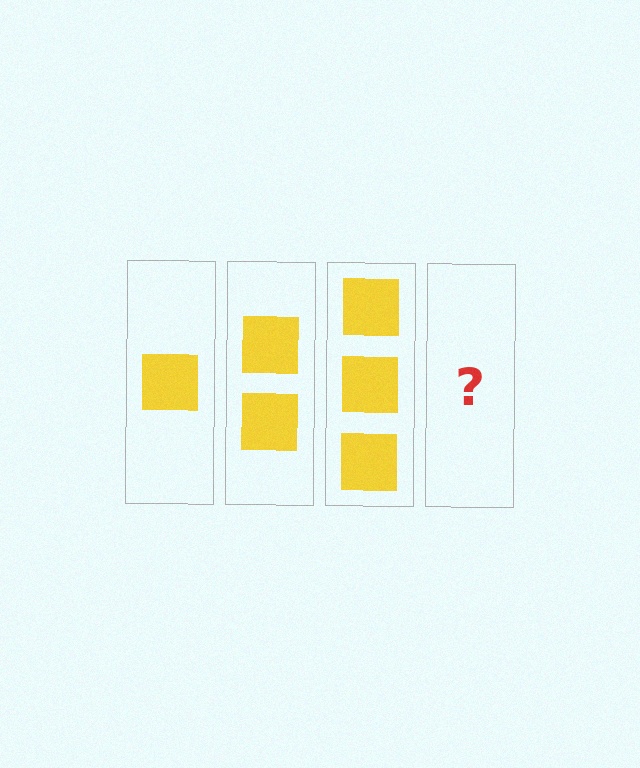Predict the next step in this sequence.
The next step is 4 squares.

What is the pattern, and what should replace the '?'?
The pattern is that each step adds one more square. The '?' should be 4 squares.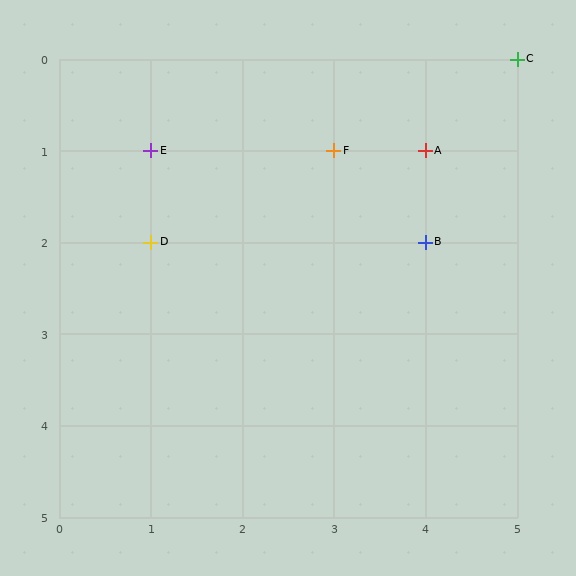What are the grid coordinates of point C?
Point C is at grid coordinates (5, 0).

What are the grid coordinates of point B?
Point B is at grid coordinates (4, 2).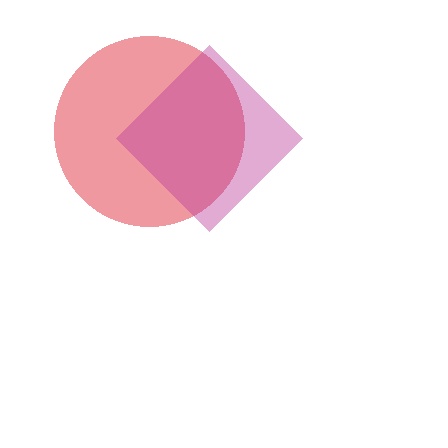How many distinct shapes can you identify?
There are 2 distinct shapes: a red circle, a magenta diamond.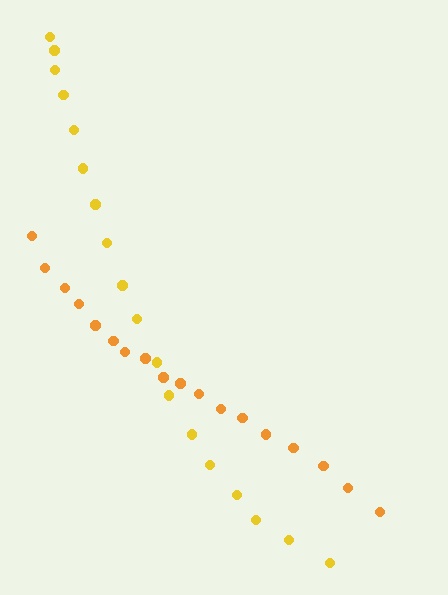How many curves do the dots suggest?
There are 2 distinct paths.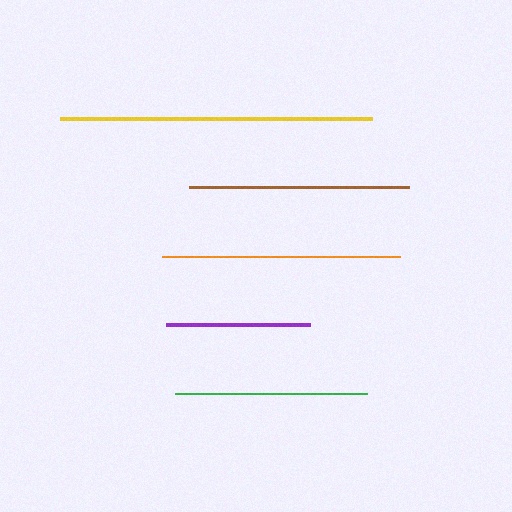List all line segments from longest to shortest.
From longest to shortest: yellow, orange, brown, green, purple.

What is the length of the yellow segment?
The yellow segment is approximately 312 pixels long.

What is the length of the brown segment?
The brown segment is approximately 220 pixels long.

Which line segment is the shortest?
The purple line is the shortest at approximately 144 pixels.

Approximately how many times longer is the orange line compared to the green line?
The orange line is approximately 1.2 times the length of the green line.